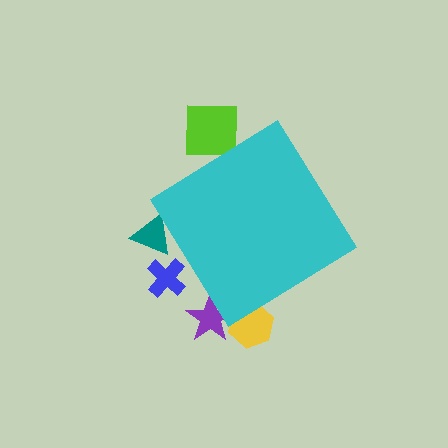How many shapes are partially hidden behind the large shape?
5 shapes are partially hidden.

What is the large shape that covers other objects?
A cyan diamond.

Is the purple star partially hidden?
Yes, the purple star is partially hidden behind the cyan diamond.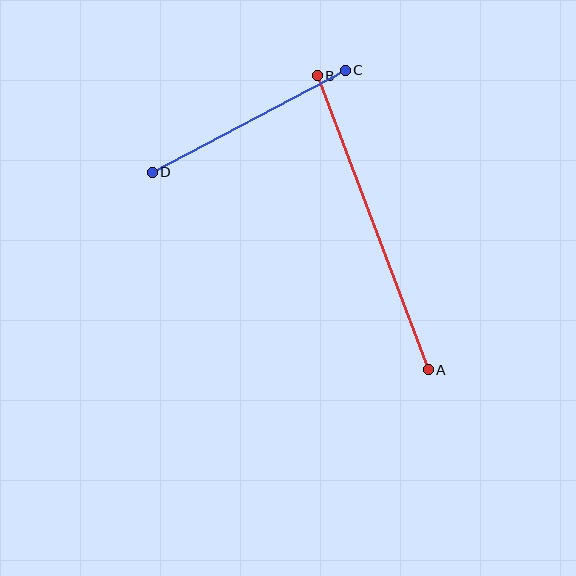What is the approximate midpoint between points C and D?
The midpoint is at approximately (249, 121) pixels.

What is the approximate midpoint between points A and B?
The midpoint is at approximately (373, 223) pixels.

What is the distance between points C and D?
The distance is approximately 218 pixels.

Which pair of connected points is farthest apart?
Points A and B are farthest apart.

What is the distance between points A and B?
The distance is approximately 314 pixels.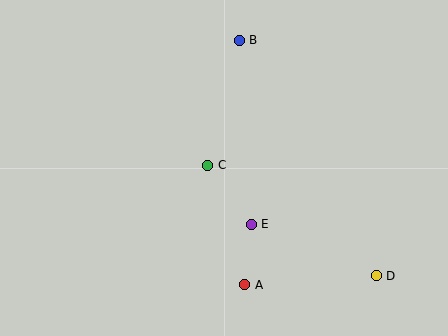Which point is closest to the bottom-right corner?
Point D is closest to the bottom-right corner.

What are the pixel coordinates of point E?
Point E is at (251, 224).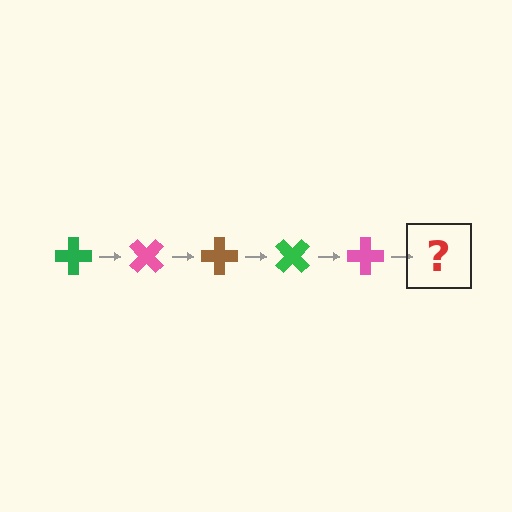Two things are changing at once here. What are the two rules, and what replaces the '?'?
The two rules are that it rotates 45 degrees each step and the color cycles through green, pink, and brown. The '?' should be a brown cross, rotated 225 degrees from the start.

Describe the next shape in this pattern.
It should be a brown cross, rotated 225 degrees from the start.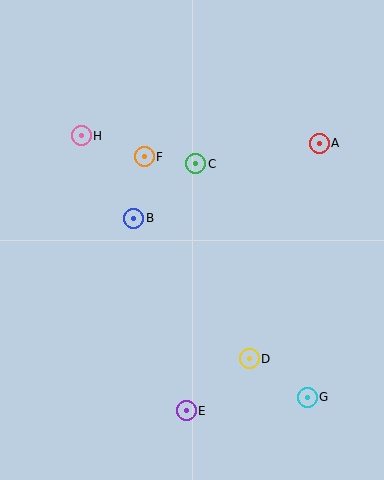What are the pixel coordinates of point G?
Point G is at (307, 397).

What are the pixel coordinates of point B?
Point B is at (134, 218).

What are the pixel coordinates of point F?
Point F is at (144, 157).